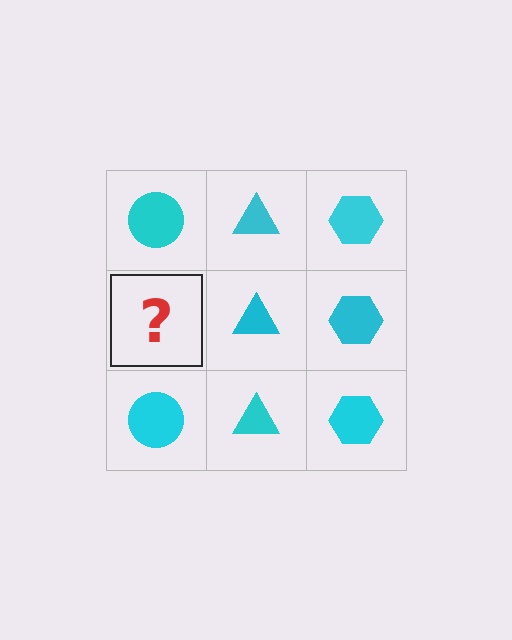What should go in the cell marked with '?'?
The missing cell should contain a cyan circle.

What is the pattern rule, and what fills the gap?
The rule is that each column has a consistent shape. The gap should be filled with a cyan circle.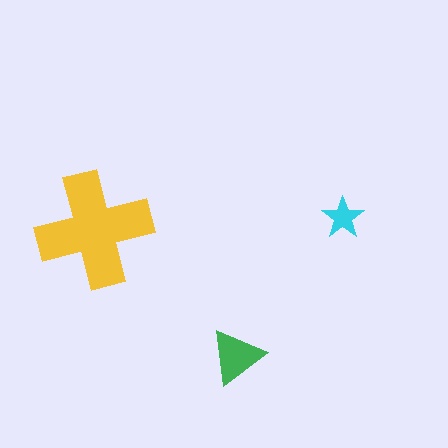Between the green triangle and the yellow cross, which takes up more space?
The yellow cross.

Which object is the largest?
The yellow cross.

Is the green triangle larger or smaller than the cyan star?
Larger.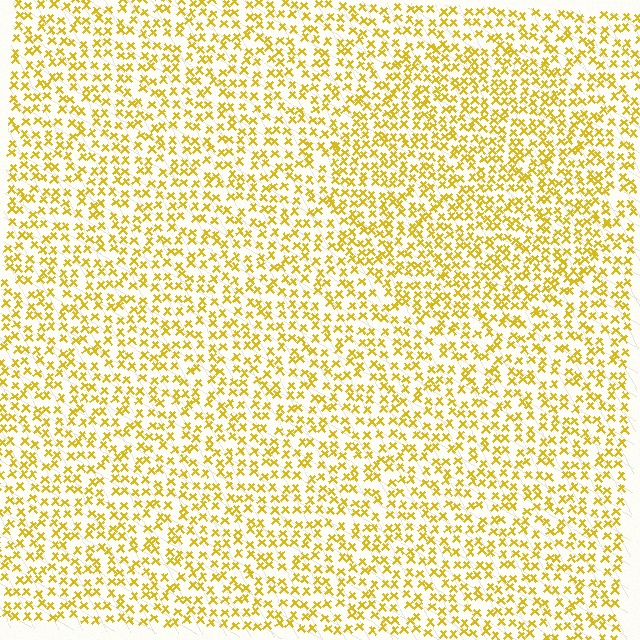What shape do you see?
I see a circle.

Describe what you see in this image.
The image contains small yellow elements arranged at two different densities. A circle-shaped region is visible where the elements are more densely packed than the surrounding area.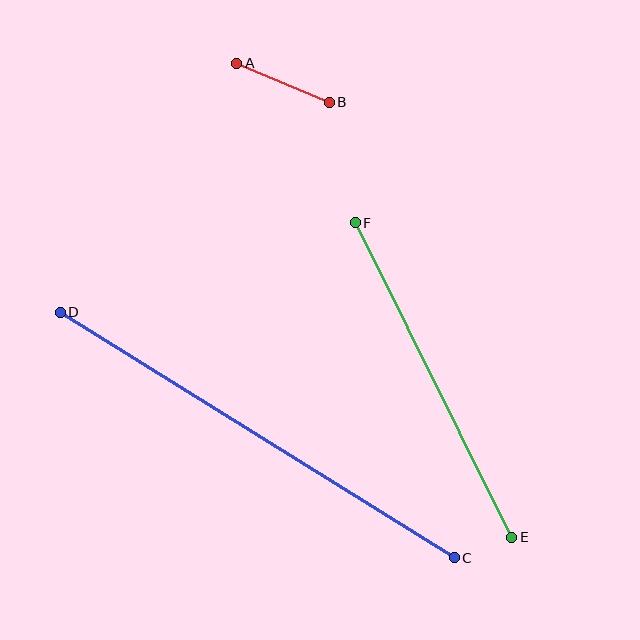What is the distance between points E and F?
The distance is approximately 351 pixels.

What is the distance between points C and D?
The distance is approximately 464 pixels.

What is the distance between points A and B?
The distance is approximately 100 pixels.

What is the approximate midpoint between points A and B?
The midpoint is at approximately (283, 83) pixels.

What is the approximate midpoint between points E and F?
The midpoint is at approximately (433, 380) pixels.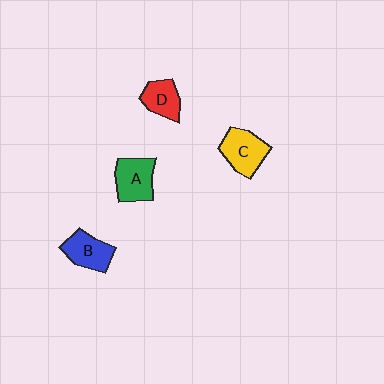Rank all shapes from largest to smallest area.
From largest to smallest: C (yellow), A (green), B (blue), D (red).